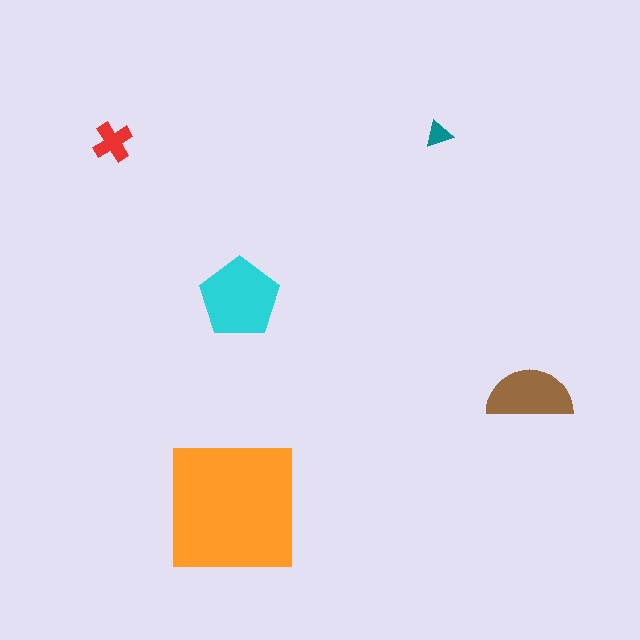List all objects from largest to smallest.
The orange square, the cyan pentagon, the brown semicircle, the red cross, the teal triangle.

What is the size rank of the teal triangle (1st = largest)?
5th.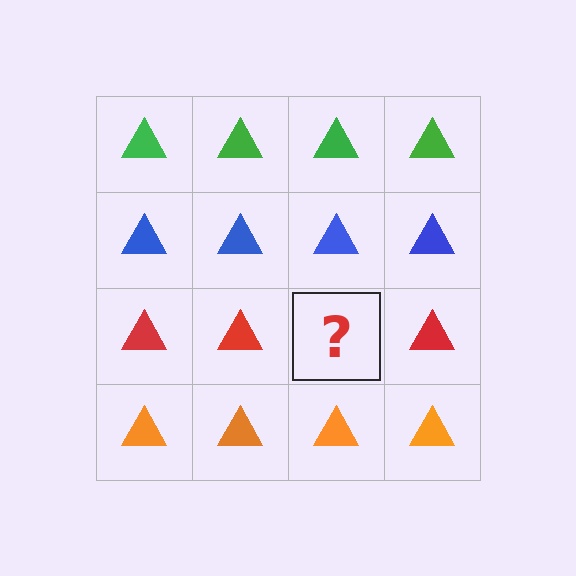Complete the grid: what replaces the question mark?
The question mark should be replaced with a red triangle.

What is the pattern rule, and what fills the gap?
The rule is that each row has a consistent color. The gap should be filled with a red triangle.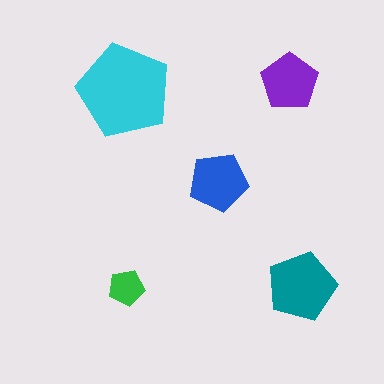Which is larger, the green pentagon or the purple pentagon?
The purple one.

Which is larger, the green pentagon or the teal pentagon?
The teal one.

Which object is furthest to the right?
The teal pentagon is rightmost.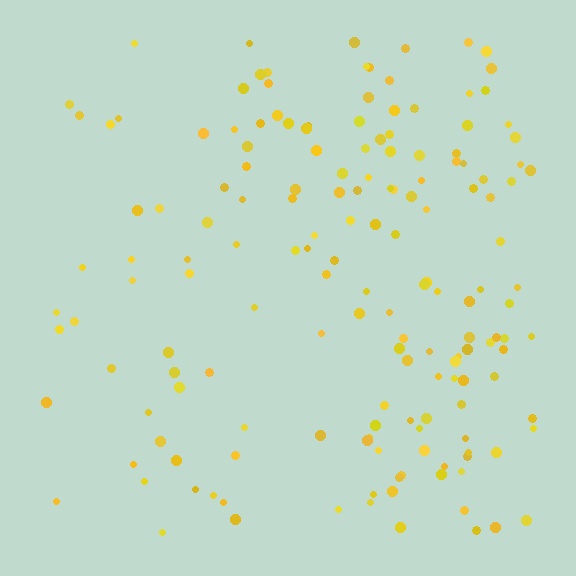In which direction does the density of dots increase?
From left to right, with the right side densest.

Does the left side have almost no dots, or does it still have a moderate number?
Still a moderate number, just noticeably fewer than the right.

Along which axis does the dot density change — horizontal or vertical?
Horizontal.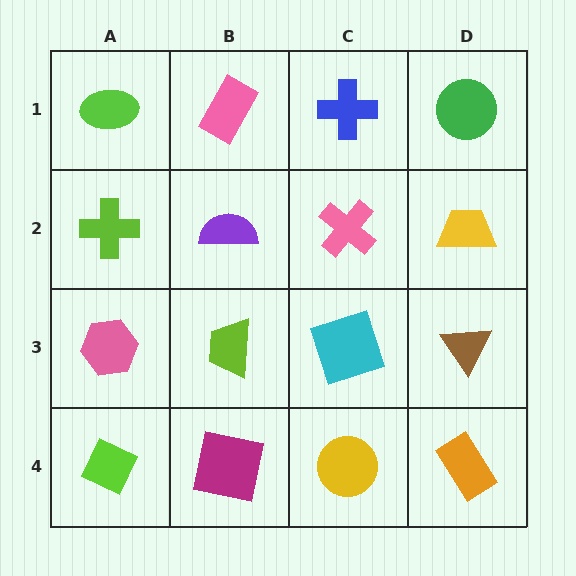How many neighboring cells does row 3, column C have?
4.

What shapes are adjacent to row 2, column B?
A pink rectangle (row 1, column B), a lime trapezoid (row 3, column B), a lime cross (row 2, column A), a pink cross (row 2, column C).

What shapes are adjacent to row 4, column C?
A cyan square (row 3, column C), a magenta square (row 4, column B), an orange rectangle (row 4, column D).